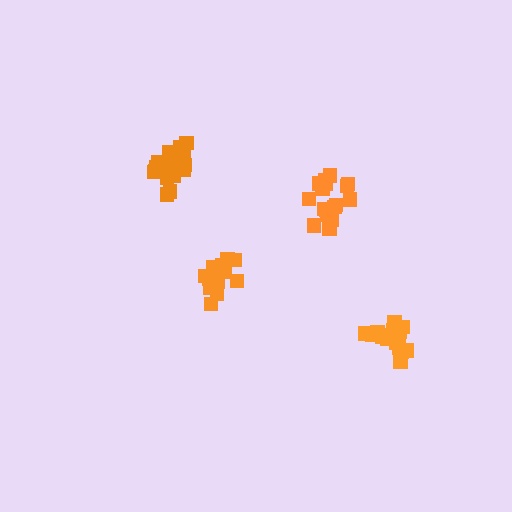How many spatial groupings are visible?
There are 4 spatial groupings.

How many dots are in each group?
Group 1: 18 dots, Group 2: 18 dots, Group 3: 19 dots, Group 4: 18 dots (73 total).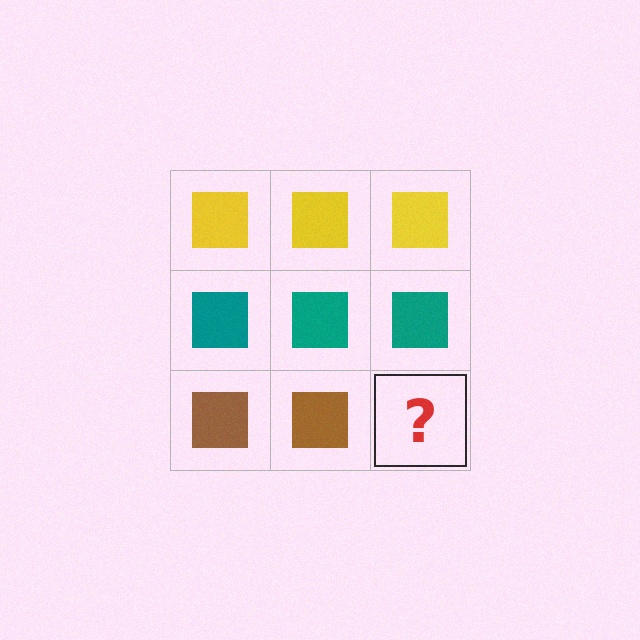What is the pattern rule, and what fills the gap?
The rule is that each row has a consistent color. The gap should be filled with a brown square.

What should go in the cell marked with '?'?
The missing cell should contain a brown square.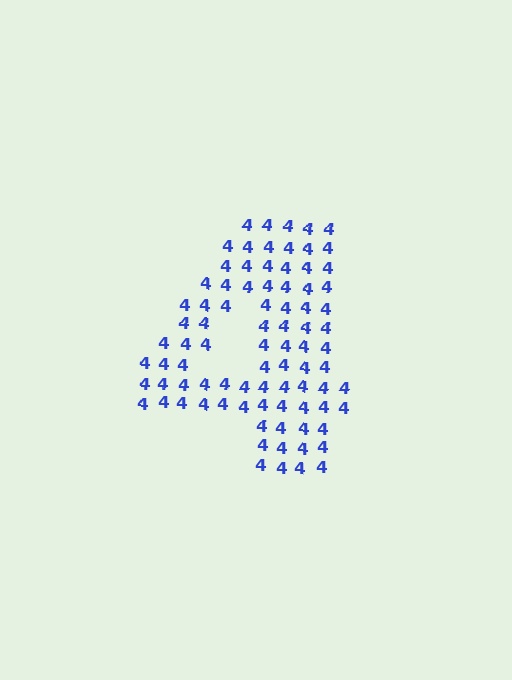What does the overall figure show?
The overall figure shows the digit 4.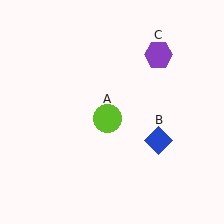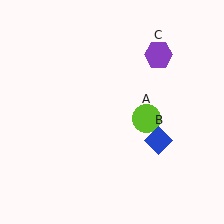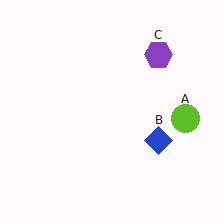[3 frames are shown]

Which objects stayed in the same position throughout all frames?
Blue diamond (object B) and purple hexagon (object C) remained stationary.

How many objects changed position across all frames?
1 object changed position: lime circle (object A).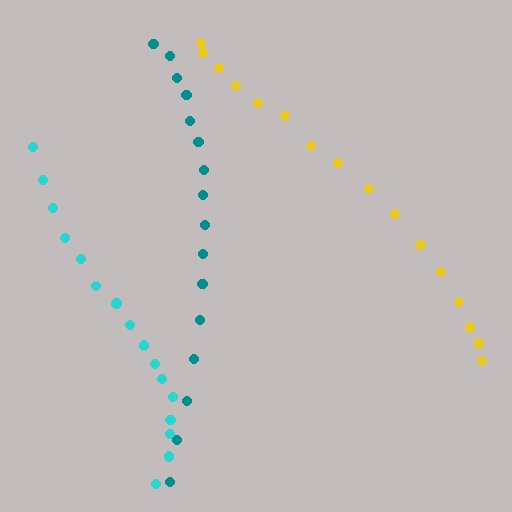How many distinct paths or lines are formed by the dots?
There are 3 distinct paths.